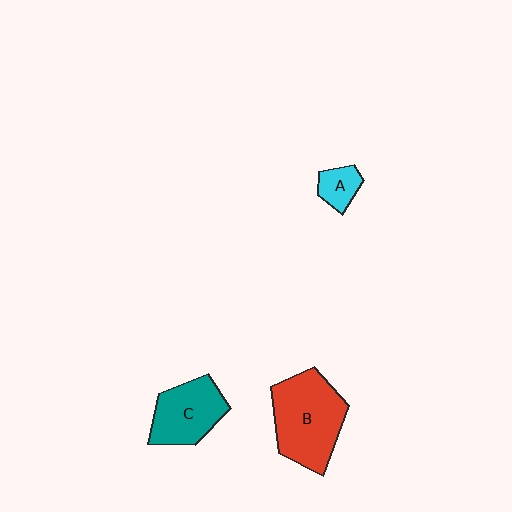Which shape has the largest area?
Shape B (red).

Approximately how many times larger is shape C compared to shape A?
Approximately 2.6 times.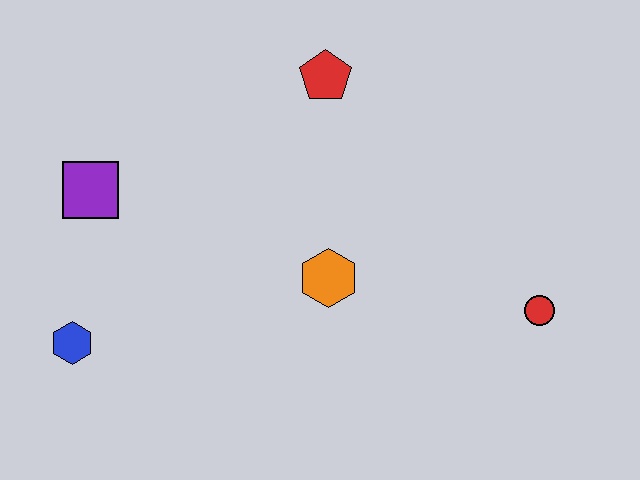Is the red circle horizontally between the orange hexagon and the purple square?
No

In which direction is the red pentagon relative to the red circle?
The red pentagon is above the red circle.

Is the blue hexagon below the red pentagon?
Yes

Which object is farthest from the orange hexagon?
The blue hexagon is farthest from the orange hexagon.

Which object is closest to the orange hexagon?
The red pentagon is closest to the orange hexagon.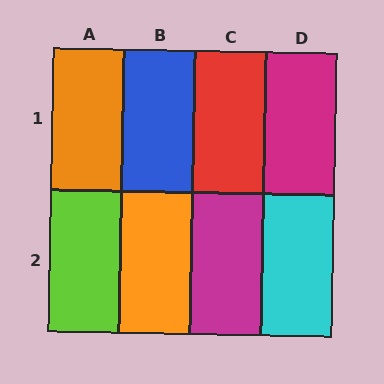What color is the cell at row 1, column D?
Magenta.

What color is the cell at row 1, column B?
Blue.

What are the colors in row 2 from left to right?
Lime, orange, magenta, cyan.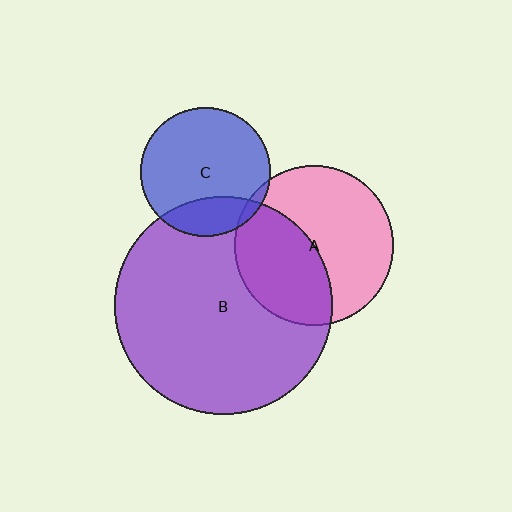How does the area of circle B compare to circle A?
Approximately 1.9 times.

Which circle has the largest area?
Circle B (purple).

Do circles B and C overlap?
Yes.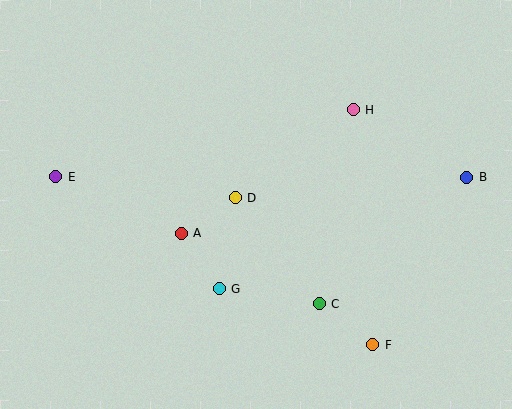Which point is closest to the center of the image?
Point D at (235, 198) is closest to the center.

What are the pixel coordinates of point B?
Point B is at (467, 177).